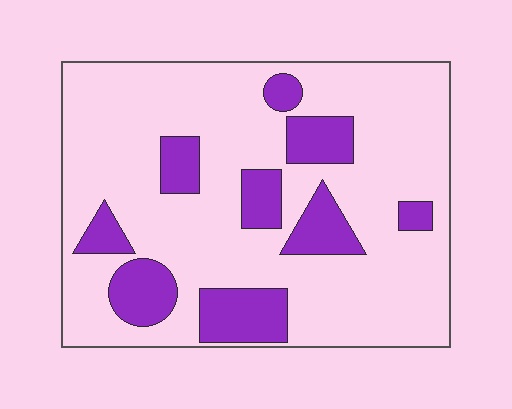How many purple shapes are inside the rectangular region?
9.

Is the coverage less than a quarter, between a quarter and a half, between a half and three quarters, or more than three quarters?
Less than a quarter.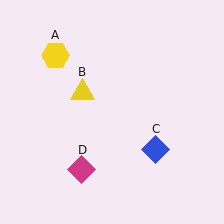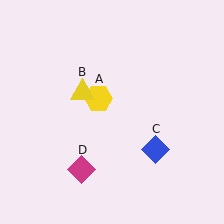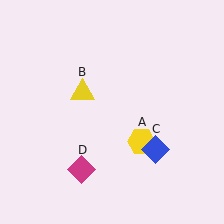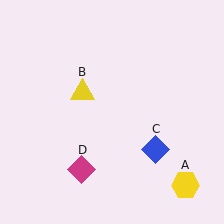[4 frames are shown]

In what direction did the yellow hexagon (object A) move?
The yellow hexagon (object A) moved down and to the right.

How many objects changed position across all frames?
1 object changed position: yellow hexagon (object A).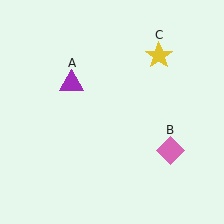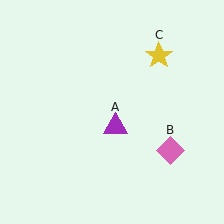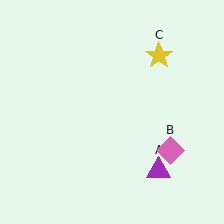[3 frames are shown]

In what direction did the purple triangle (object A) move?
The purple triangle (object A) moved down and to the right.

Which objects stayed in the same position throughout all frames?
Pink diamond (object B) and yellow star (object C) remained stationary.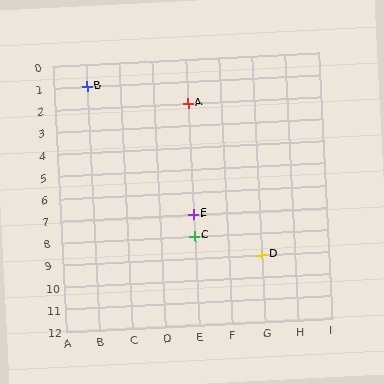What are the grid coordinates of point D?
Point D is at grid coordinates (G, 9).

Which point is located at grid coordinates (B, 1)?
Point B is at (B, 1).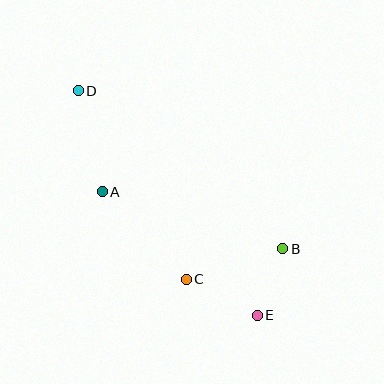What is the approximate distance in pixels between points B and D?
The distance between B and D is approximately 259 pixels.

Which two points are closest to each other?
Points B and E are closest to each other.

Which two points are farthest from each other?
Points D and E are farthest from each other.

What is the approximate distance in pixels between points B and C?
The distance between B and C is approximately 101 pixels.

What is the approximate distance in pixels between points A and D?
The distance between A and D is approximately 104 pixels.